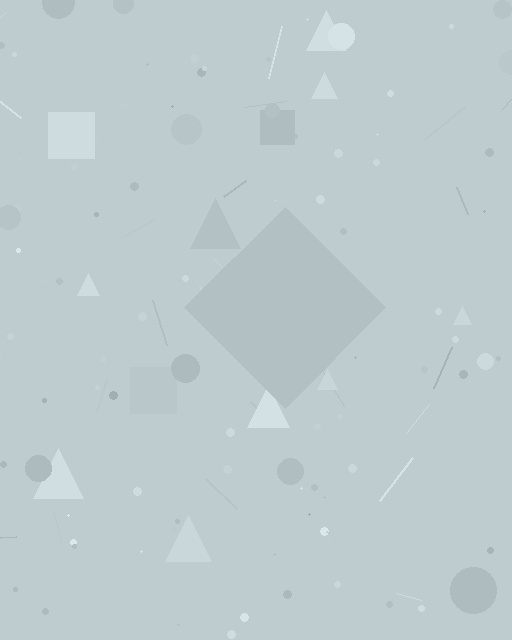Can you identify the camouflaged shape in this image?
The camouflaged shape is a diamond.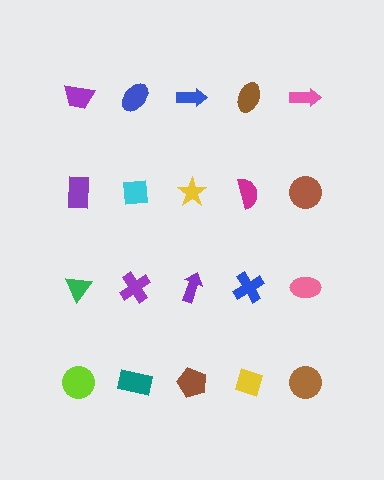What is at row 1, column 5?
A pink arrow.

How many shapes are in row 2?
5 shapes.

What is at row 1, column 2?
A blue ellipse.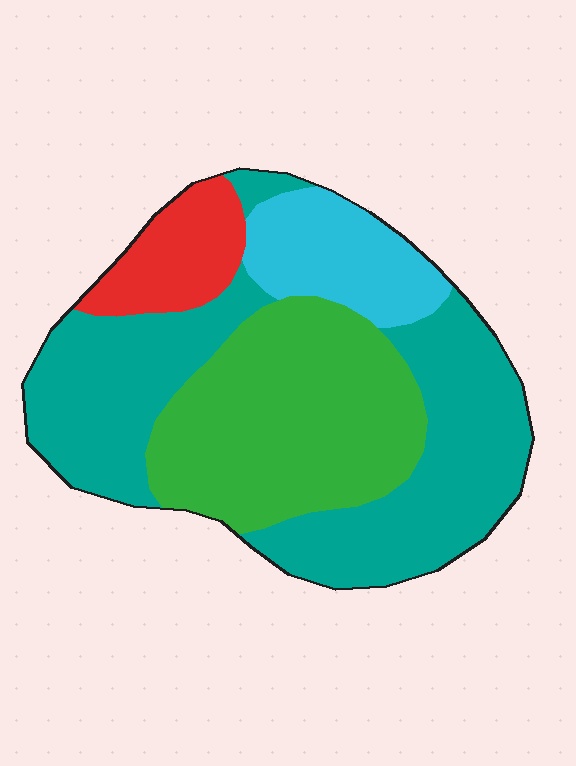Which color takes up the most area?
Teal, at roughly 45%.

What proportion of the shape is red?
Red takes up less than a quarter of the shape.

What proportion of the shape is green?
Green takes up between a quarter and a half of the shape.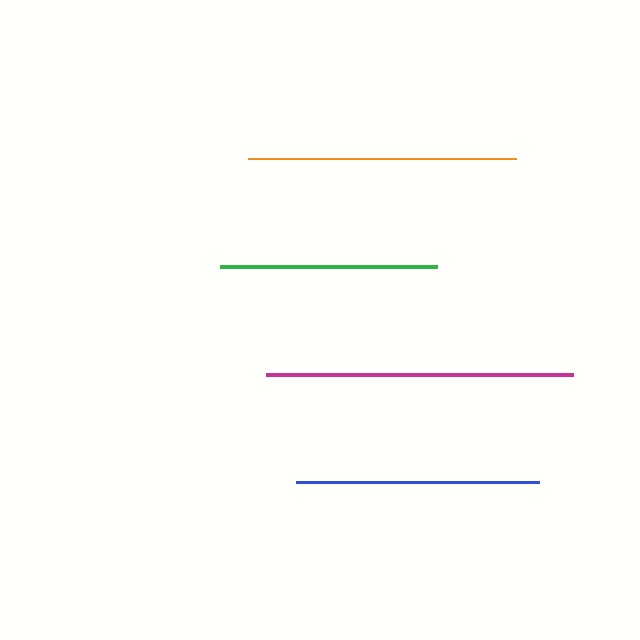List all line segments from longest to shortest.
From longest to shortest: magenta, orange, blue, green.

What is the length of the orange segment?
The orange segment is approximately 268 pixels long.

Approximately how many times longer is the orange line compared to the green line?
The orange line is approximately 1.2 times the length of the green line.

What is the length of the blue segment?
The blue segment is approximately 242 pixels long.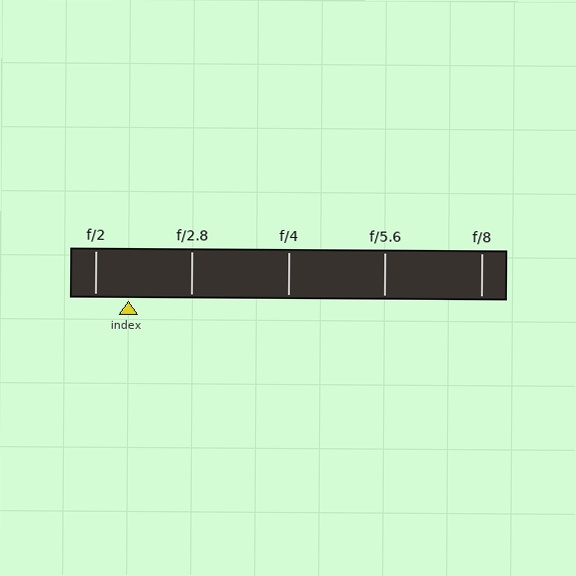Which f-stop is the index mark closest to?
The index mark is closest to f/2.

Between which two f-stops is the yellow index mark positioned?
The index mark is between f/2 and f/2.8.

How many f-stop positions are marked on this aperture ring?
There are 5 f-stop positions marked.